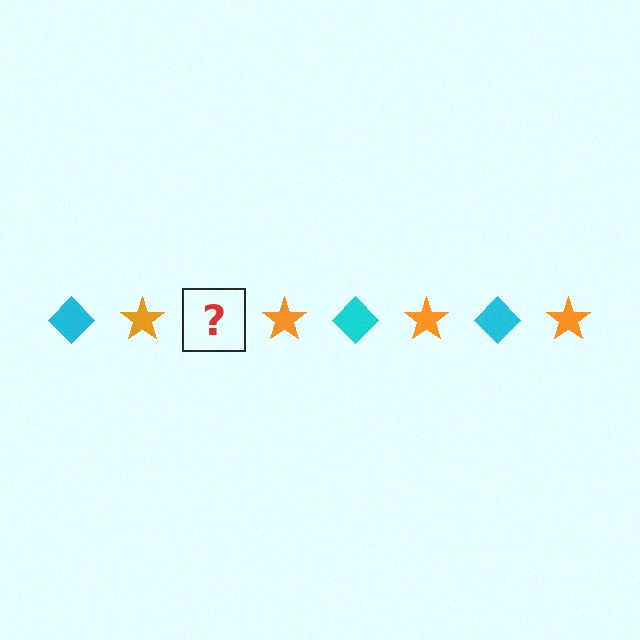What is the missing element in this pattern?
The missing element is a cyan diamond.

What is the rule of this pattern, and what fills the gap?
The rule is that the pattern alternates between cyan diamond and orange star. The gap should be filled with a cyan diamond.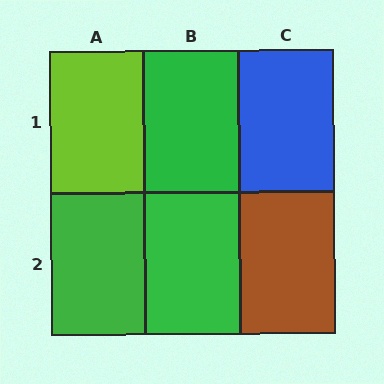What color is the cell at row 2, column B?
Green.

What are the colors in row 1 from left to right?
Lime, green, blue.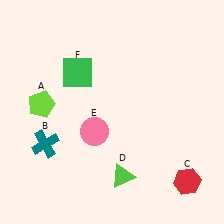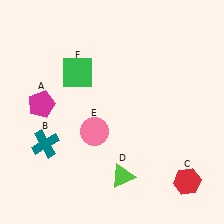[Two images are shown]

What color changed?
The pentagon (A) changed from lime in Image 1 to magenta in Image 2.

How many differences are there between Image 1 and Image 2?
There is 1 difference between the two images.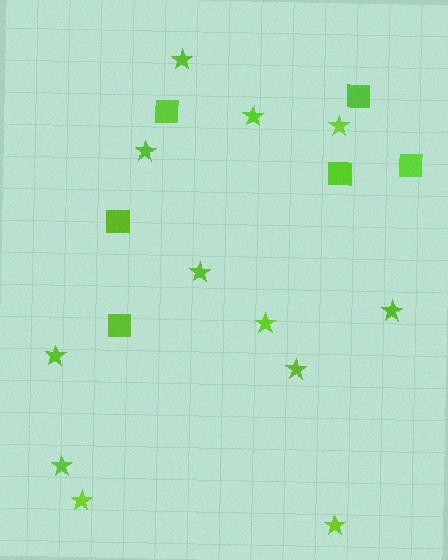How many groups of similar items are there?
There are 2 groups: one group of stars (12) and one group of squares (6).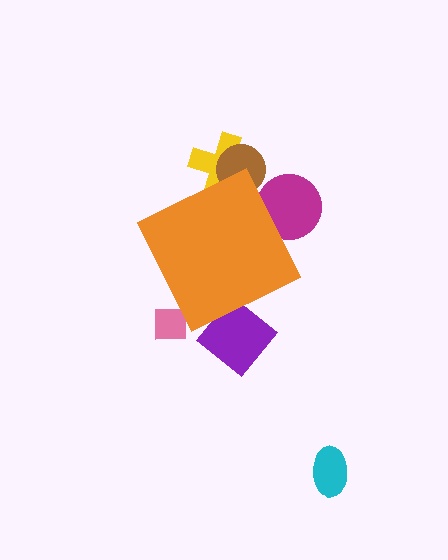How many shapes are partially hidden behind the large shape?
5 shapes are partially hidden.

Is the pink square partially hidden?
Yes, the pink square is partially hidden behind the orange diamond.